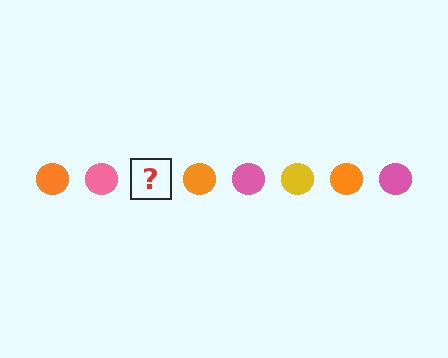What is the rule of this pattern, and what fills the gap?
The rule is that the pattern cycles through orange, pink, yellow circles. The gap should be filled with a yellow circle.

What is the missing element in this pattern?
The missing element is a yellow circle.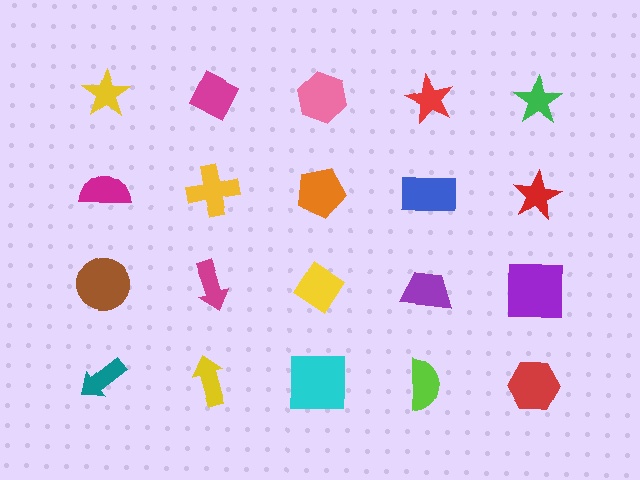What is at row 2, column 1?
A magenta semicircle.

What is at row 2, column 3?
An orange pentagon.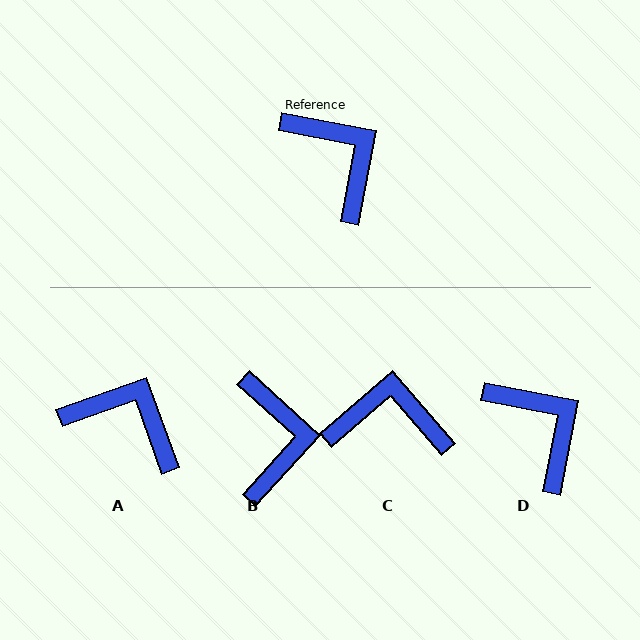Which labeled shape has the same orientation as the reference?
D.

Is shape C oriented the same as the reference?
No, it is off by about 51 degrees.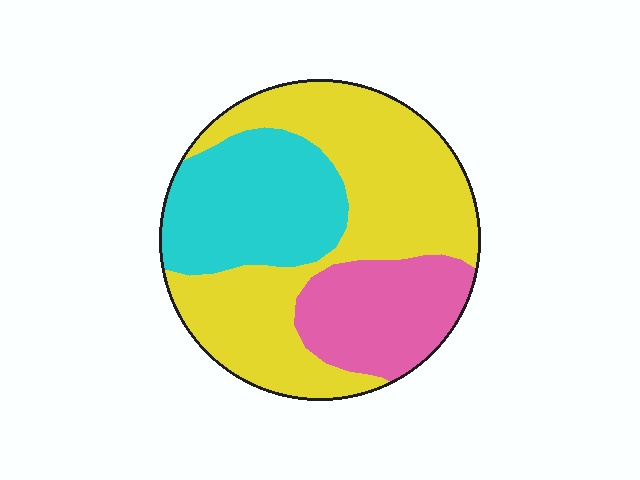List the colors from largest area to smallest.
From largest to smallest: yellow, cyan, pink.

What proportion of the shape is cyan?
Cyan covers 27% of the shape.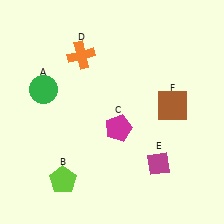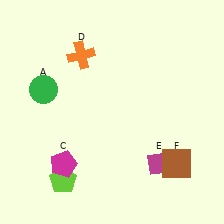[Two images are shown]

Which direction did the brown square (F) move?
The brown square (F) moved down.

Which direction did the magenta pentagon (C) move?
The magenta pentagon (C) moved left.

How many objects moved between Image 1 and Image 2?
2 objects moved between the two images.